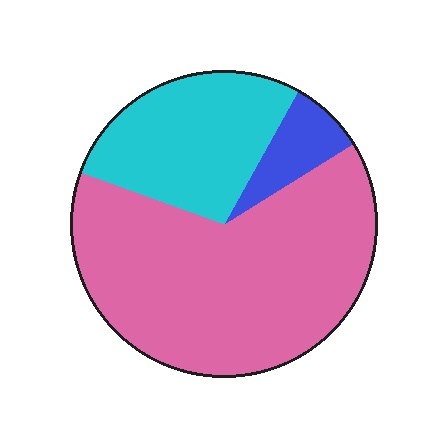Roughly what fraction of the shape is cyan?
Cyan covers 28% of the shape.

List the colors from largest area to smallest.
From largest to smallest: pink, cyan, blue.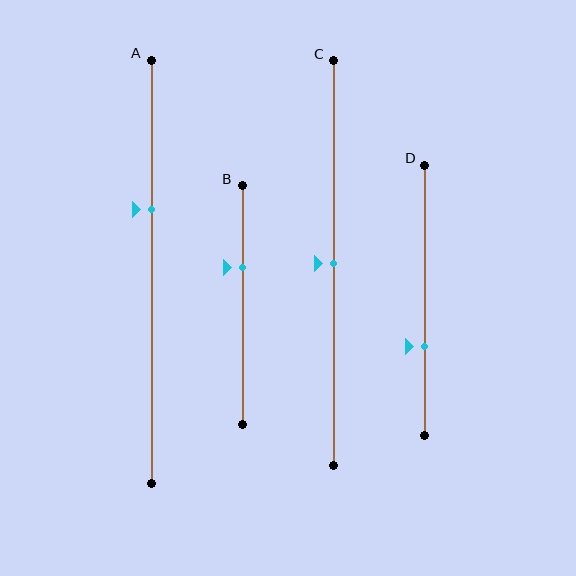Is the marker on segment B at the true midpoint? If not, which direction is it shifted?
No, the marker on segment B is shifted upward by about 16% of the segment length.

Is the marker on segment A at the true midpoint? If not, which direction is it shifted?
No, the marker on segment A is shifted upward by about 15% of the segment length.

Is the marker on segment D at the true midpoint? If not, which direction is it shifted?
No, the marker on segment D is shifted downward by about 17% of the segment length.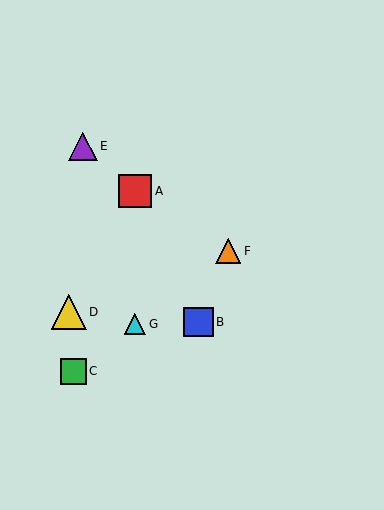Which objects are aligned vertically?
Objects A, G are aligned vertically.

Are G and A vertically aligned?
Yes, both are at x≈135.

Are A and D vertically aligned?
No, A is at x≈135 and D is at x≈69.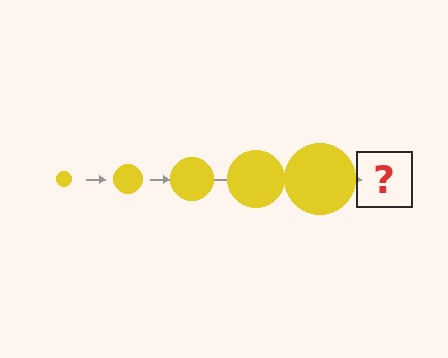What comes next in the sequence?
The next element should be a yellow circle, larger than the previous one.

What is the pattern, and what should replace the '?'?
The pattern is that the circle gets progressively larger each step. The '?' should be a yellow circle, larger than the previous one.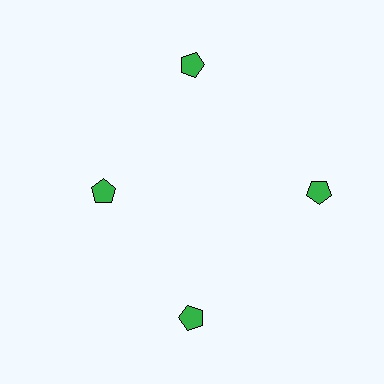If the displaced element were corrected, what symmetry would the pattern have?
It would have 4-fold rotational symmetry — the pattern would map onto itself every 90 degrees.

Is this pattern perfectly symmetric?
No. The 4 green pentagons are arranged in a ring, but one element near the 9 o'clock position is pulled inward toward the center, breaking the 4-fold rotational symmetry.